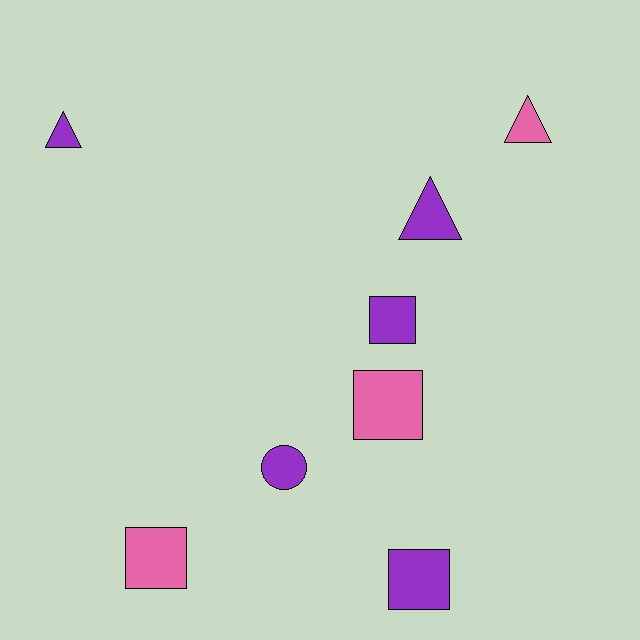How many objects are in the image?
There are 8 objects.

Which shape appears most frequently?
Square, with 4 objects.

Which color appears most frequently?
Purple, with 5 objects.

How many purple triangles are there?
There are 2 purple triangles.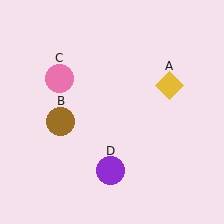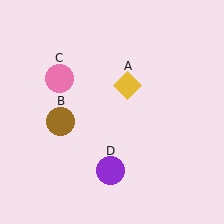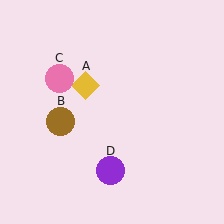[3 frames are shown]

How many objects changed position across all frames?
1 object changed position: yellow diamond (object A).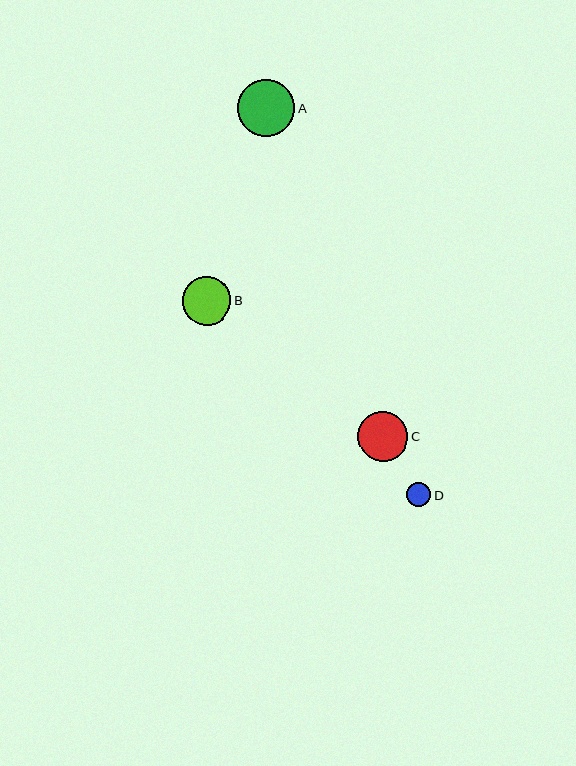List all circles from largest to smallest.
From largest to smallest: A, C, B, D.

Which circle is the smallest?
Circle D is the smallest with a size of approximately 24 pixels.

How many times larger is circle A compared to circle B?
Circle A is approximately 1.2 times the size of circle B.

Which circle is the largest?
Circle A is the largest with a size of approximately 57 pixels.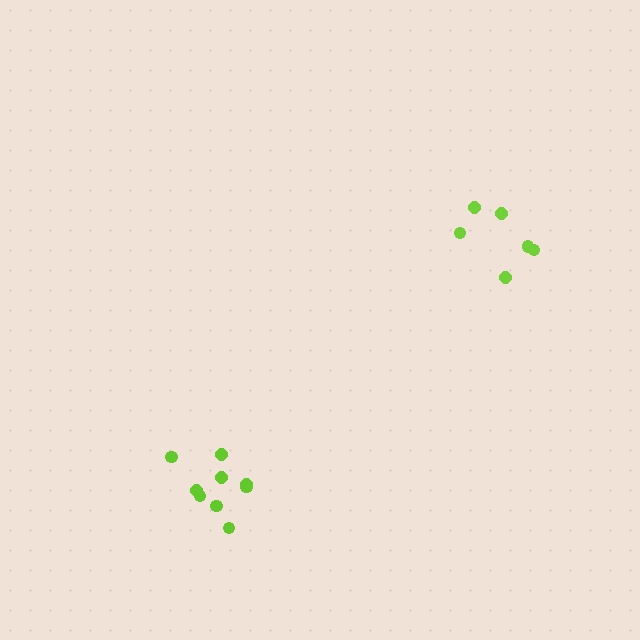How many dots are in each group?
Group 1: 9 dots, Group 2: 6 dots (15 total).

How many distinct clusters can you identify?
There are 2 distinct clusters.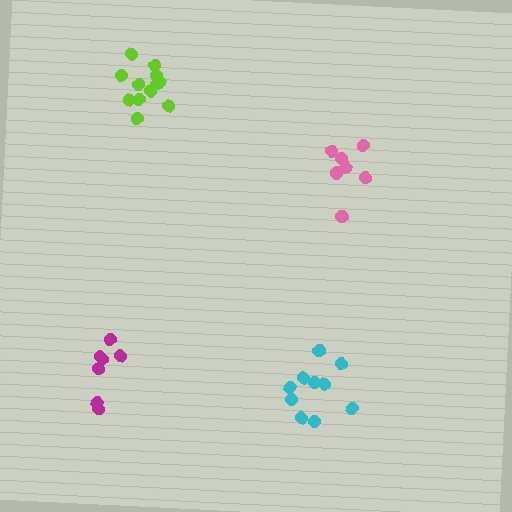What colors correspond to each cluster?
The clusters are colored: lime, magenta, pink, cyan.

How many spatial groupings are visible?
There are 4 spatial groupings.